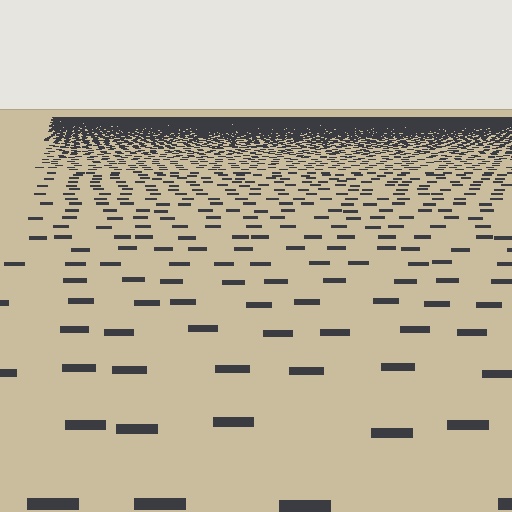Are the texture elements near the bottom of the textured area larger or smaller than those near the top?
Larger. Near the bottom, elements are closer to the viewer and appear at a bigger on-screen size.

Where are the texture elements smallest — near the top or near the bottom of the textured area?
Near the top.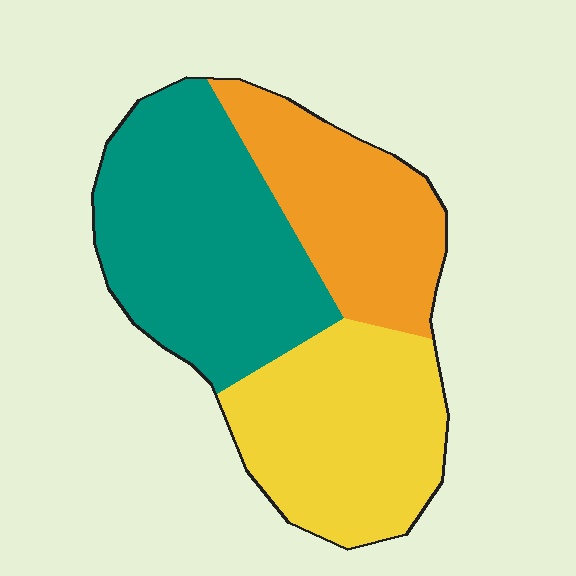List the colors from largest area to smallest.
From largest to smallest: teal, yellow, orange.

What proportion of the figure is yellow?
Yellow covers about 35% of the figure.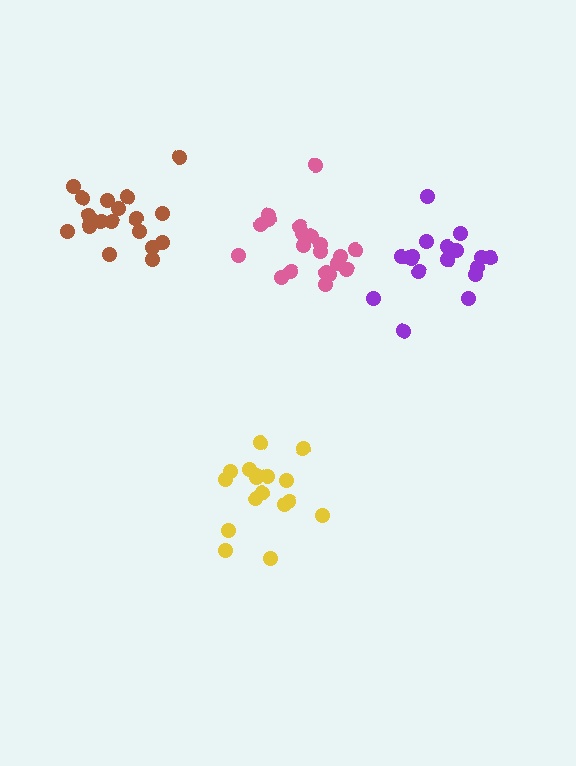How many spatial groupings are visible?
There are 4 spatial groupings.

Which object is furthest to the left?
The brown cluster is leftmost.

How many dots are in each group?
Group 1: 18 dots, Group 2: 17 dots, Group 3: 20 dots, Group 4: 19 dots (74 total).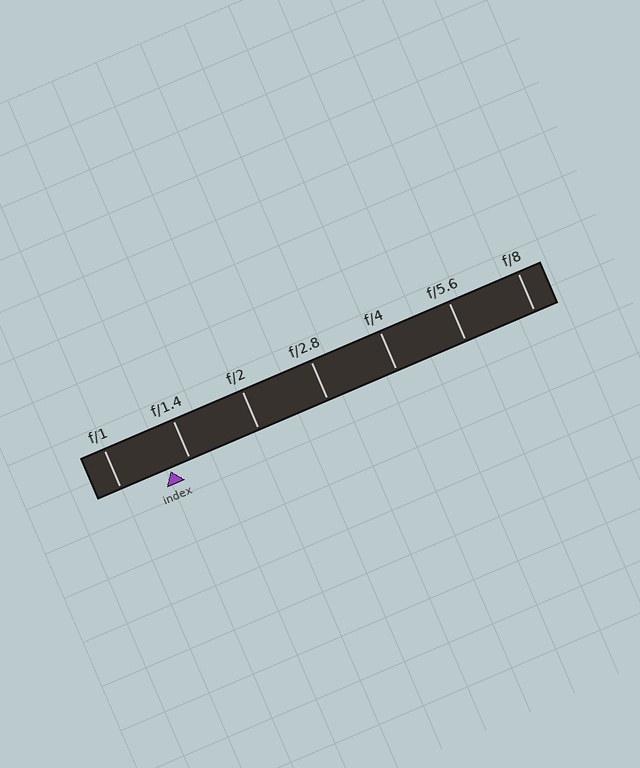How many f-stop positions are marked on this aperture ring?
There are 7 f-stop positions marked.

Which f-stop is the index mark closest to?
The index mark is closest to f/1.4.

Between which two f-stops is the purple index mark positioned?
The index mark is between f/1 and f/1.4.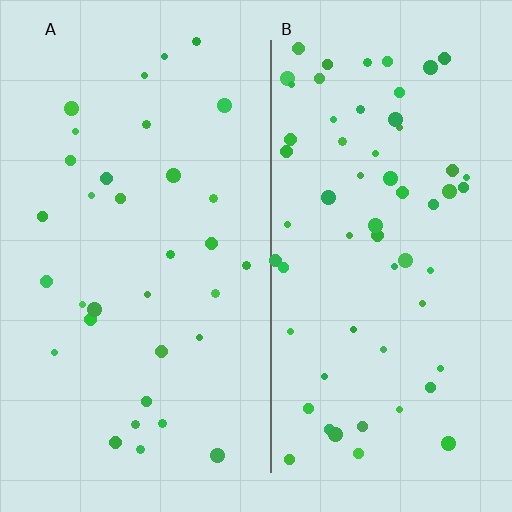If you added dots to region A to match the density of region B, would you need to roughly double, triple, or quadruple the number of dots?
Approximately double.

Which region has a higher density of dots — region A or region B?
B (the right).